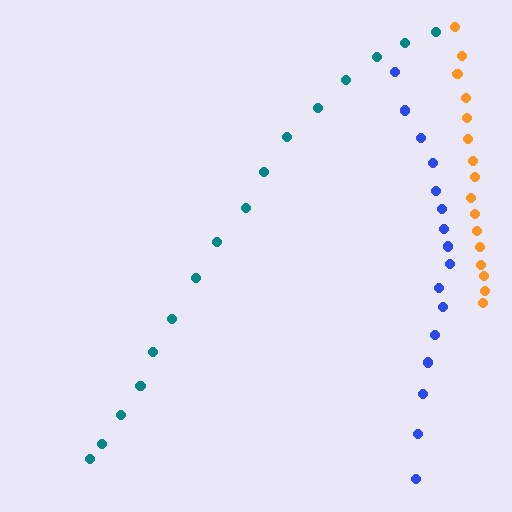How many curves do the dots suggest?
There are 3 distinct paths.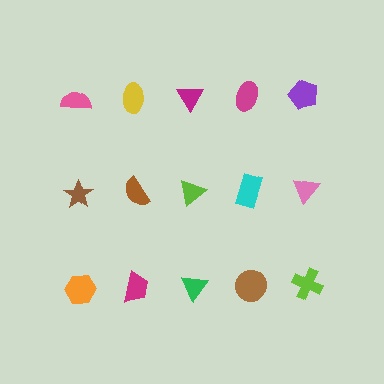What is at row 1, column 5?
A purple pentagon.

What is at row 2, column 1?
A brown star.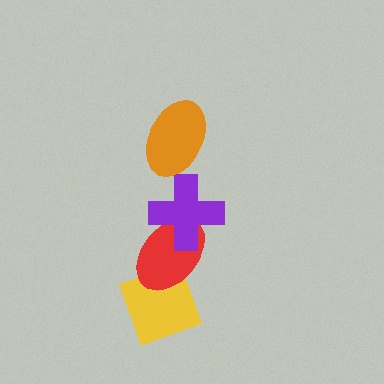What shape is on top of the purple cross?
The orange ellipse is on top of the purple cross.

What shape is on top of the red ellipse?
The purple cross is on top of the red ellipse.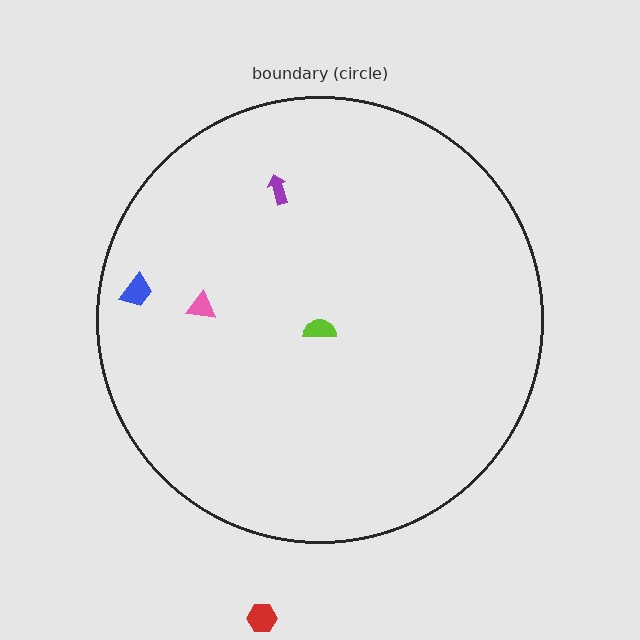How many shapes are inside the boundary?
4 inside, 1 outside.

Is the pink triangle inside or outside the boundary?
Inside.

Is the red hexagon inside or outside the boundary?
Outside.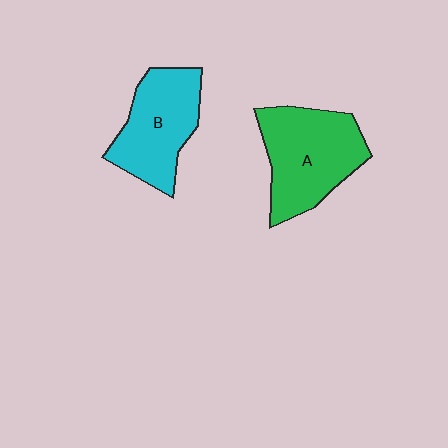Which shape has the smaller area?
Shape B (cyan).